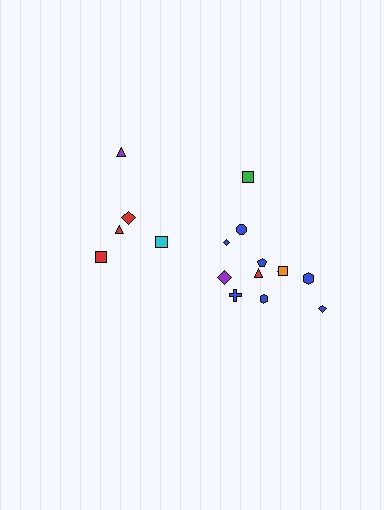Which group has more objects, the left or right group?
The right group.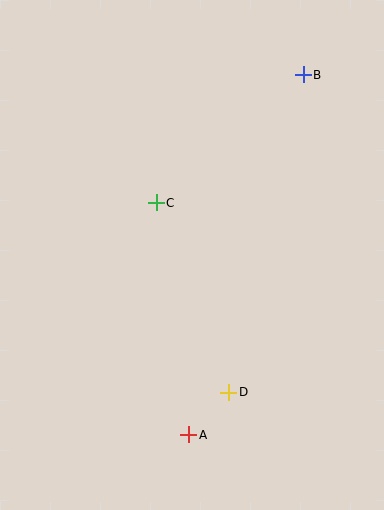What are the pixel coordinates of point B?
Point B is at (303, 75).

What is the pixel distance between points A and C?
The distance between A and C is 234 pixels.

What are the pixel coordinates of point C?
Point C is at (156, 203).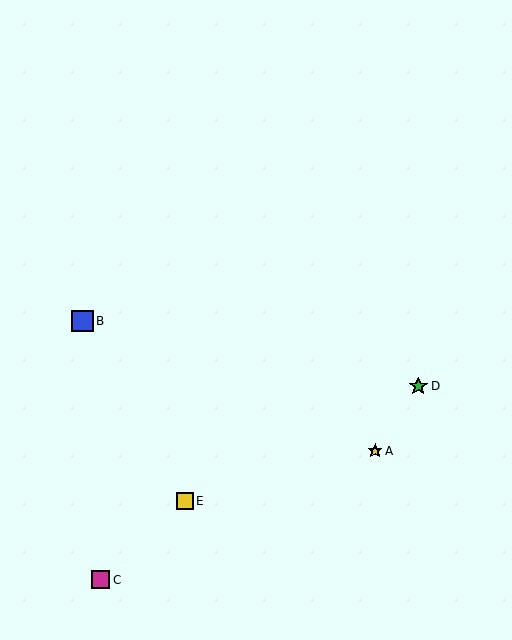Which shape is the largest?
The blue square (labeled B) is the largest.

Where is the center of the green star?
The center of the green star is at (418, 386).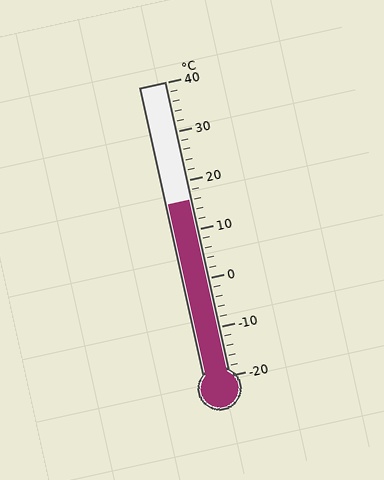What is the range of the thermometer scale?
The thermometer scale ranges from -20°C to 40°C.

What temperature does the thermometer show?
The thermometer shows approximately 16°C.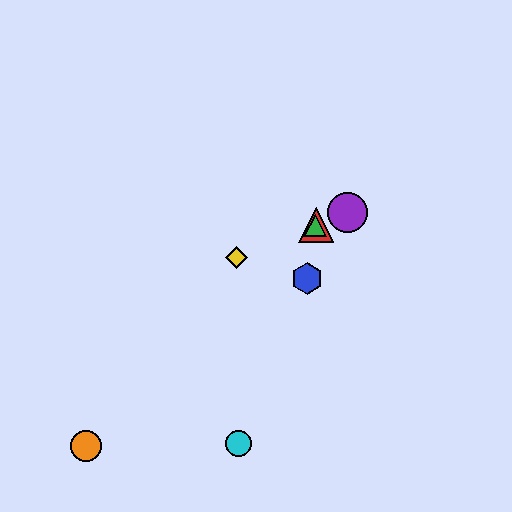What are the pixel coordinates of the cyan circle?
The cyan circle is at (238, 444).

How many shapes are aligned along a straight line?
4 shapes (the red triangle, the green triangle, the yellow diamond, the purple circle) are aligned along a straight line.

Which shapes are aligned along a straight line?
The red triangle, the green triangle, the yellow diamond, the purple circle are aligned along a straight line.